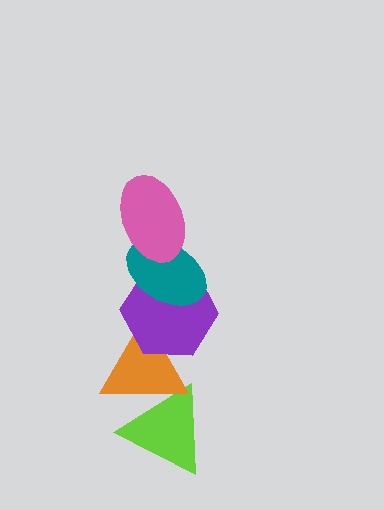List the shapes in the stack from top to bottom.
From top to bottom: the pink ellipse, the teal ellipse, the purple hexagon, the orange triangle, the lime triangle.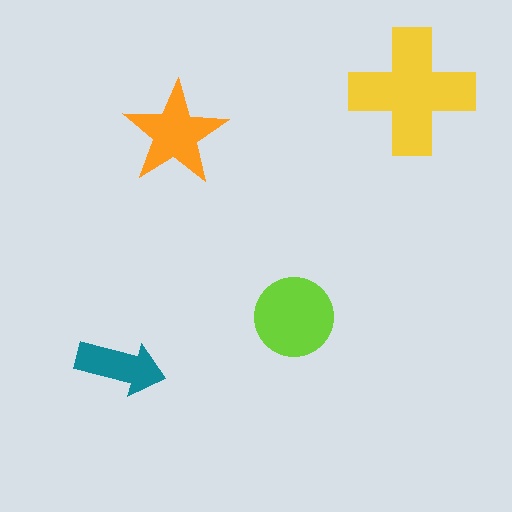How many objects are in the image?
There are 4 objects in the image.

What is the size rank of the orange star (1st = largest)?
3rd.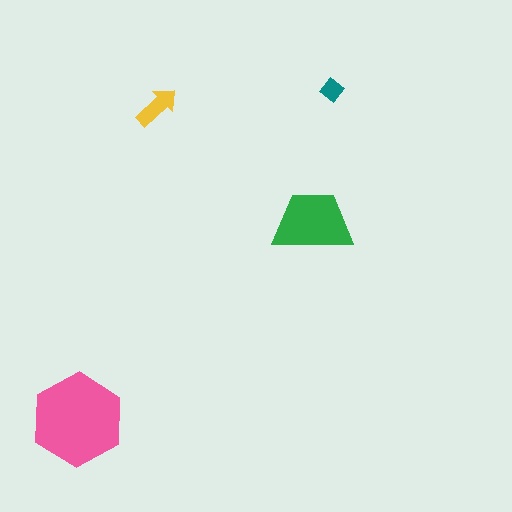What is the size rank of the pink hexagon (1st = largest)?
1st.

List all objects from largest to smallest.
The pink hexagon, the green trapezoid, the yellow arrow, the teal diamond.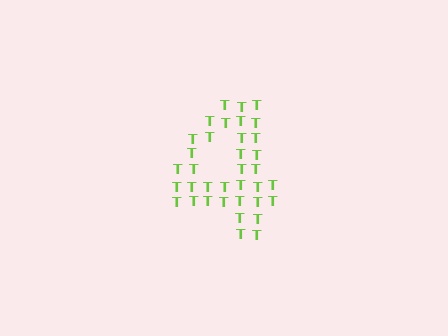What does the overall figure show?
The overall figure shows the digit 4.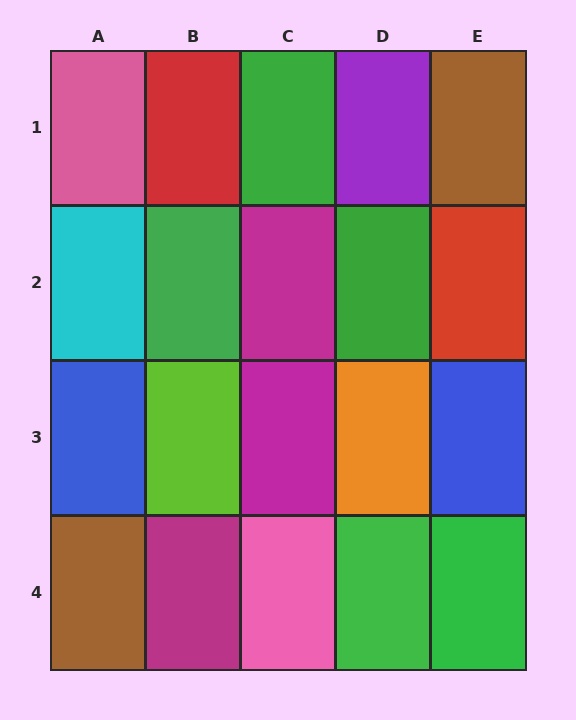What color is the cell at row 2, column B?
Green.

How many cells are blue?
2 cells are blue.